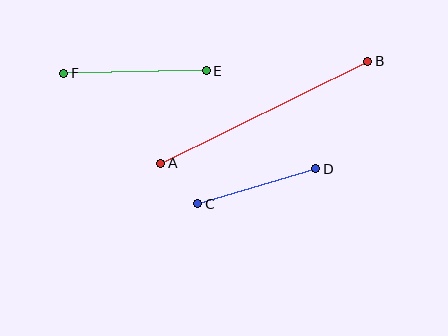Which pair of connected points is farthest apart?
Points A and B are farthest apart.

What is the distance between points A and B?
The distance is approximately 231 pixels.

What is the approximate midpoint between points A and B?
The midpoint is at approximately (264, 112) pixels.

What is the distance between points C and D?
The distance is approximately 123 pixels.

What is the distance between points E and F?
The distance is approximately 143 pixels.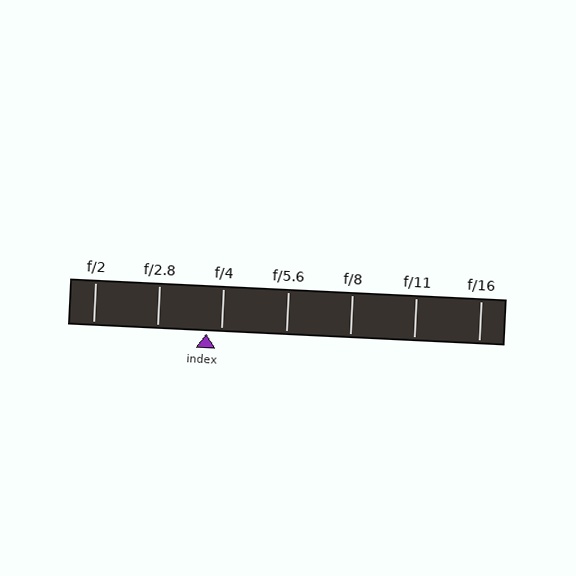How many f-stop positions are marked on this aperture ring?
There are 7 f-stop positions marked.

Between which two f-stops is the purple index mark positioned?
The index mark is between f/2.8 and f/4.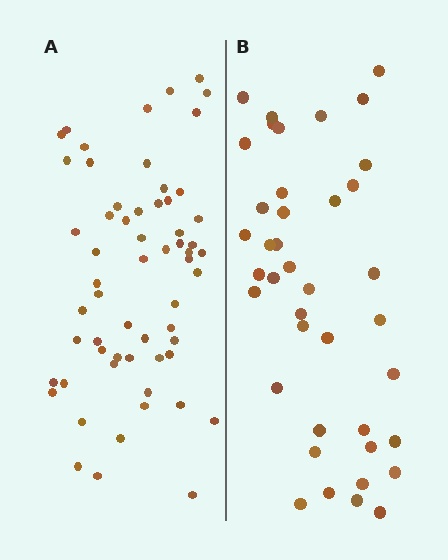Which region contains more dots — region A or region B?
Region A (the left region) has more dots.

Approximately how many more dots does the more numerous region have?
Region A has approximately 20 more dots than region B.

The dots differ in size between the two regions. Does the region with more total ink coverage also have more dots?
No. Region B has more total ink coverage because its dots are larger, but region A actually contains more individual dots. Total area can be misleading — the number of items is what matters here.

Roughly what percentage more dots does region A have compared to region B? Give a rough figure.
About 50% more.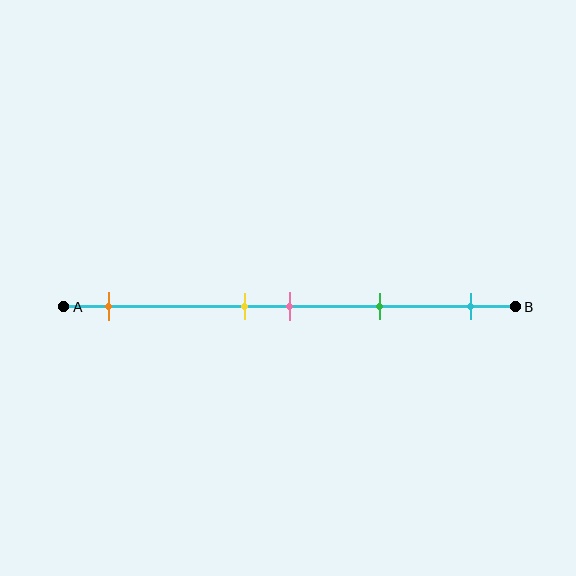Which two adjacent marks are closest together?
The yellow and pink marks are the closest adjacent pair.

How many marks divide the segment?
There are 5 marks dividing the segment.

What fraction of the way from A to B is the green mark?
The green mark is approximately 70% (0.7) of the way from A to B.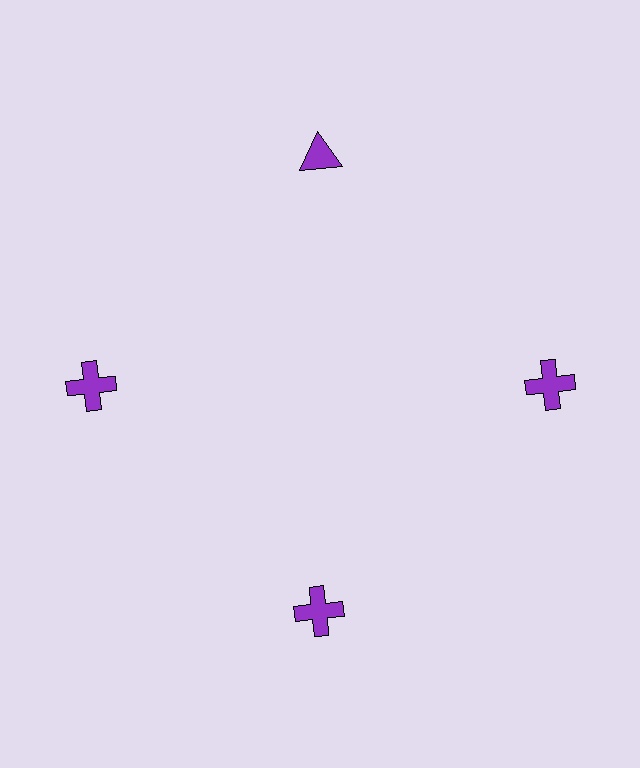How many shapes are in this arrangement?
There are 4 shapes arranged in a ring pattern.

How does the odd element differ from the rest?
It has a different shape: triangle instead of cross.